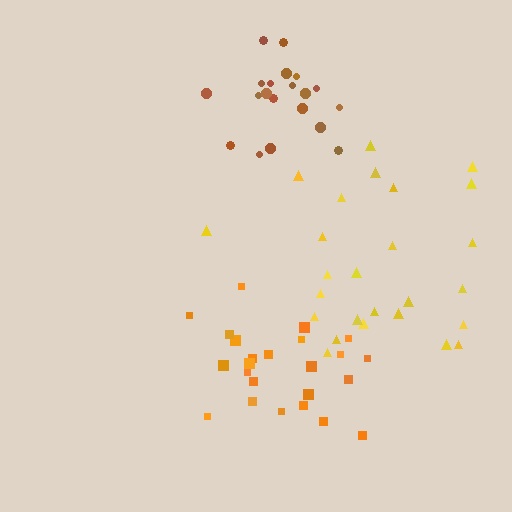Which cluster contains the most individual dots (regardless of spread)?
Yellow (26).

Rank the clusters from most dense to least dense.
orange, brown, yellow.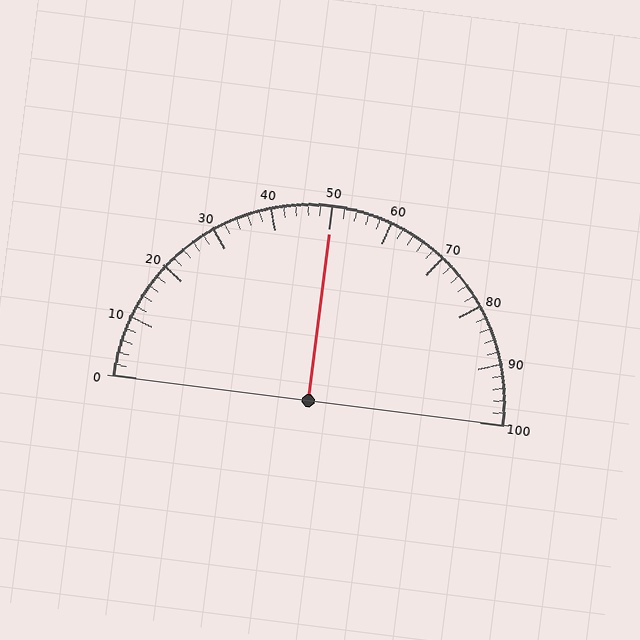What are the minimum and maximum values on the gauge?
The gauge ranges from 0 to 100.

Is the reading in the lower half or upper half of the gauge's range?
The reading is in the upper half of the range (0 to 100).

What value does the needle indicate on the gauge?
The needle indicates approximately 50.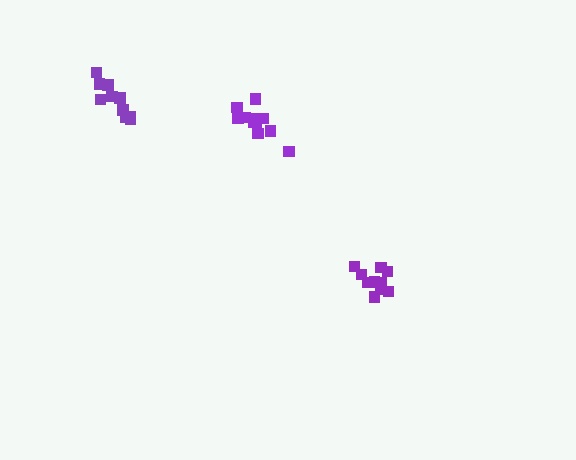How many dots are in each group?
Group 1: 12 dots, Group 2: 11 dots, Group 3: 10 dots (33 total).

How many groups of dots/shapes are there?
There are 3 groups.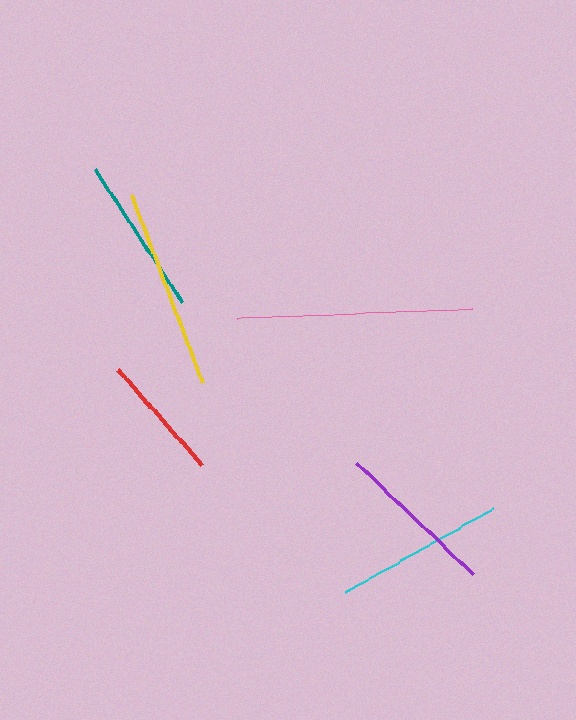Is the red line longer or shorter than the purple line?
The purple line is longer than the red line.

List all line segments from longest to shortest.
From longest to shortest: pink, yellow, cyan, purple, teal, red.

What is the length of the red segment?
The red segment is approximately 128 pixels long.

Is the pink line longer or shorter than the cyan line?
The pink line is longer than the cyan line.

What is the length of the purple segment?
The purple segment is approximately 161 pixels long.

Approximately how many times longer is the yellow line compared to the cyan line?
The yellow line is approximately 1.2 times the length of the cyan line.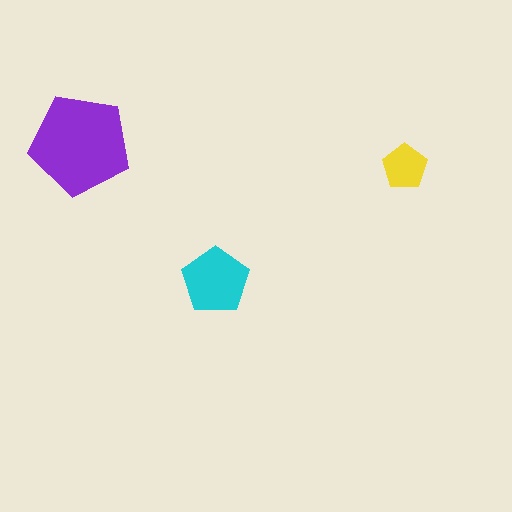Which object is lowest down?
The cyan pentagon is bottommost.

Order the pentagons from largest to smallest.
the purple one, the cyan one, the yellow one.